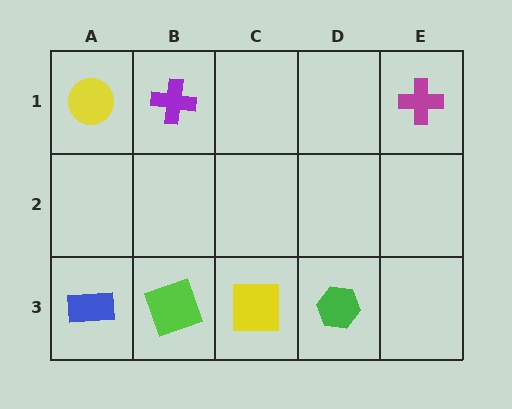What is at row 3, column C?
A yellow square.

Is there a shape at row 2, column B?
No, that cell is empty.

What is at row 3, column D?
A green hexagon.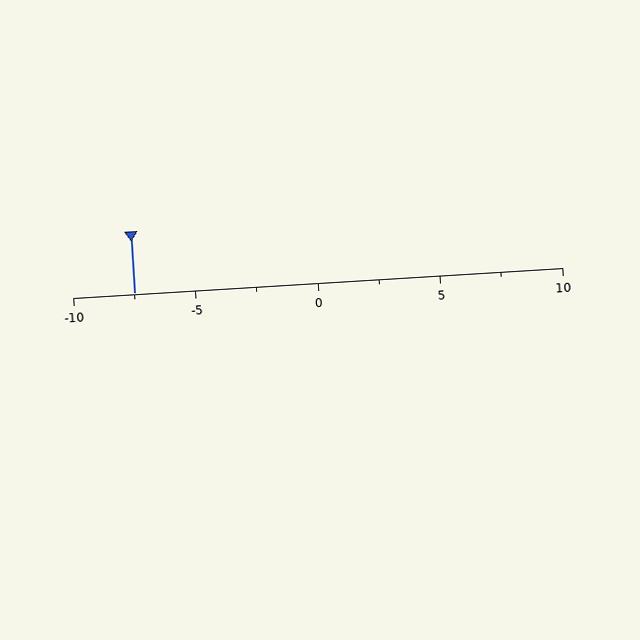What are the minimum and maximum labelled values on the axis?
The axis runs from -10 to 10.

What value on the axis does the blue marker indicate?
The marker indicates approximately -7.5.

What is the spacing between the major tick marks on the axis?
The major ticks are spaced 5 apart.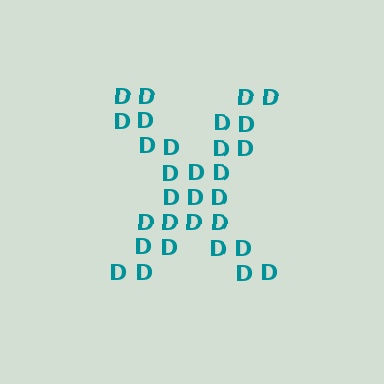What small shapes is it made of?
It is made of small letter D's.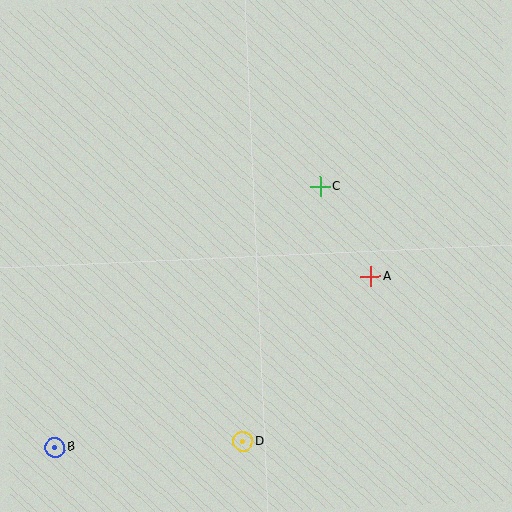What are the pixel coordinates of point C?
Point C is at (320, 187).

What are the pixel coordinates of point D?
Point D is at (243, 441).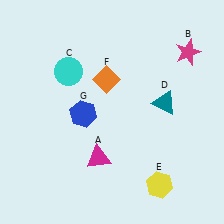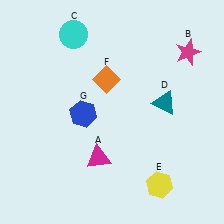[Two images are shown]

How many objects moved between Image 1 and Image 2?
1 object moved between the two images.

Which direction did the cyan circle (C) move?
The cyan circle (C) moved up.